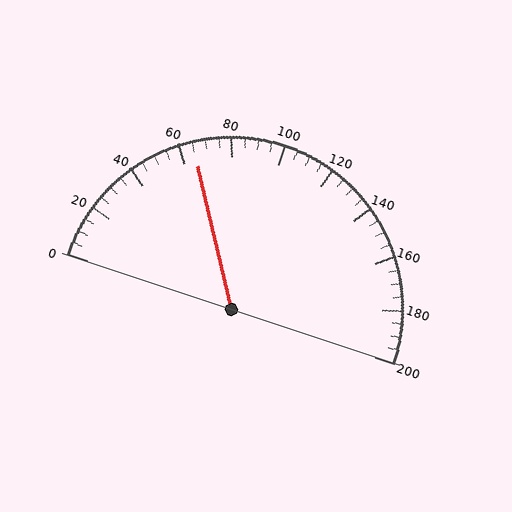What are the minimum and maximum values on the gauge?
The gauge ranges from 0 to 200.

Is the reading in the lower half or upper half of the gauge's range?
The reading is in the lower half of the range (0 to 200).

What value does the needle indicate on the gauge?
The needle indicates approximately 65.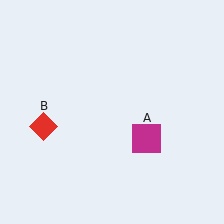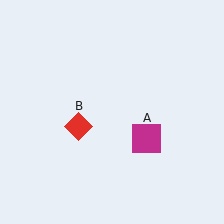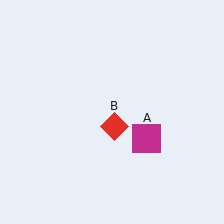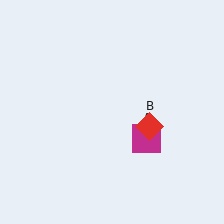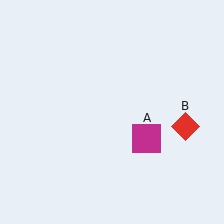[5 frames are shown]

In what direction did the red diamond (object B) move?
The red diamond (object B) moved right.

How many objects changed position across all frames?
1 object changed position: red diamond (object B).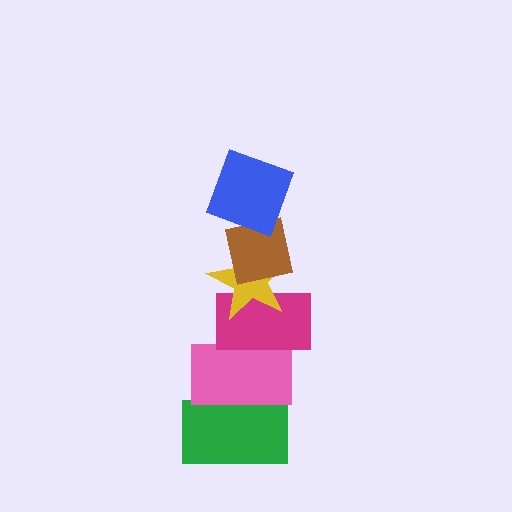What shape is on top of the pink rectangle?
The magenta rectangle is on top of the pink rectangle.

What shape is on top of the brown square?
The blue square is on top of the brown square.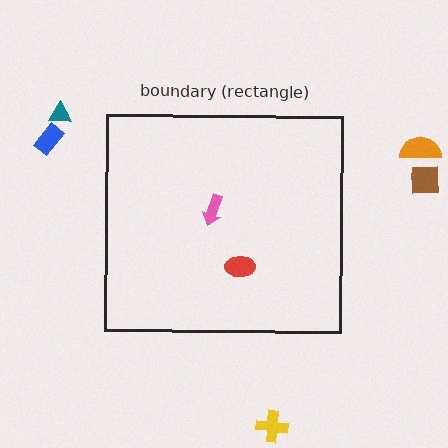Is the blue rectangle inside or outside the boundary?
Outside.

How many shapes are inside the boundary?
2 inside, 5 outside.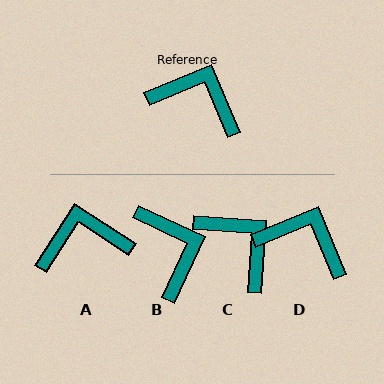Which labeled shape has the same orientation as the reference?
D.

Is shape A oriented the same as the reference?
No, it is off by about 34 degrees.